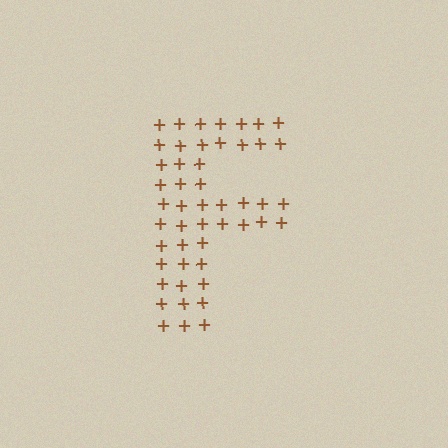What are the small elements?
The small elements are plus signs.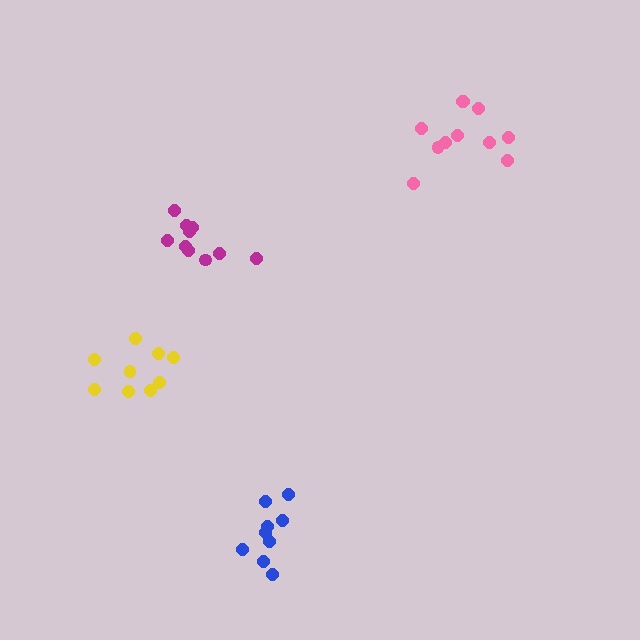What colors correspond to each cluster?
The clusters are colored: blue, yellow, magenta, pink.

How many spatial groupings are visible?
There are 4 spatial groupings.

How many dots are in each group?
Group 1: 9 dots, Group 2: 9 dots, Group 3: 10 dots, Group 4: 11 dots (39 total).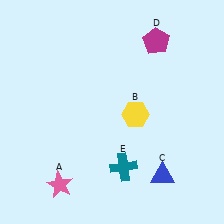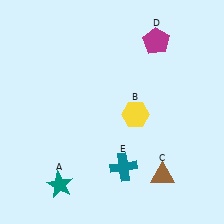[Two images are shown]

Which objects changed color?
A changed from pink to teal. C changed from blue to brown.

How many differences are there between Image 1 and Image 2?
There are 2 differences between the two images.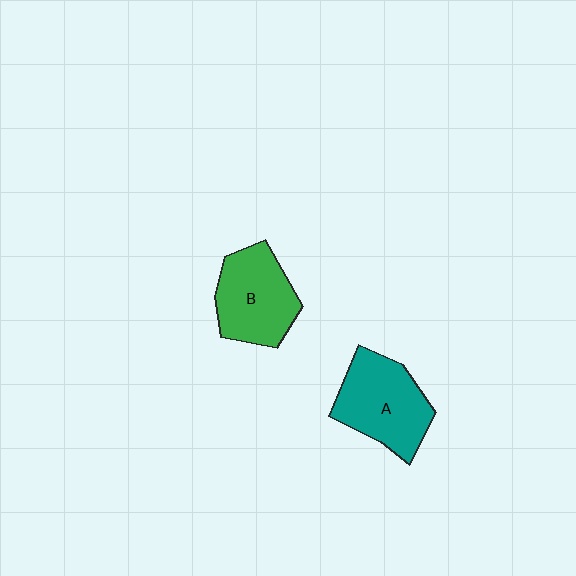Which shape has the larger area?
Shape A (teal).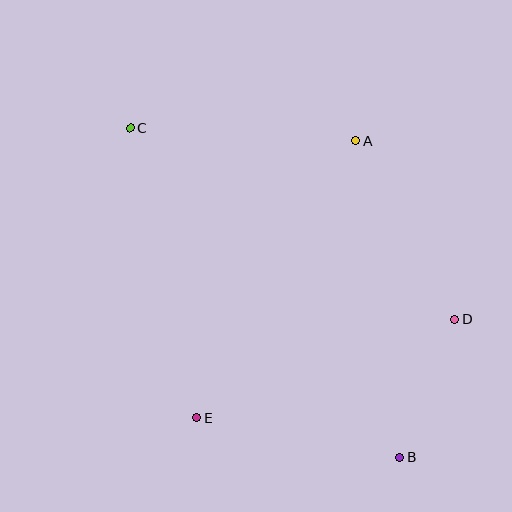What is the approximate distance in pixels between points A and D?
The distance between A and D is approximately 204 pixels.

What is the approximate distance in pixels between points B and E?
The distance between B and E is approximately 207 pixels.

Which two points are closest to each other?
Points B and D are closest to each other.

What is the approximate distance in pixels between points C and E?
The distance between C and E is approximately 297 pixels.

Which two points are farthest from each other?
Points B and C are farthest from each other.